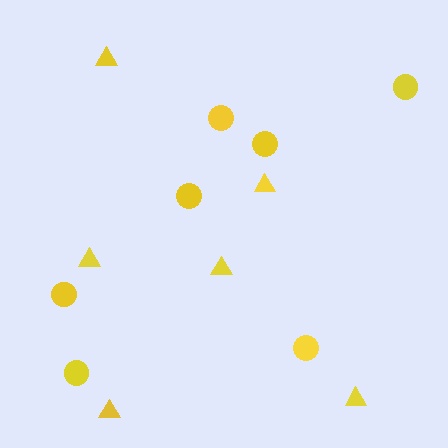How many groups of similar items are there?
There are 2 groups: one group of circles (7) and one group of triangles (6).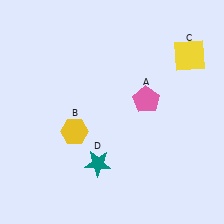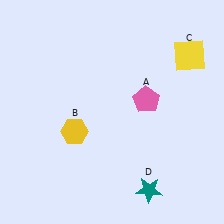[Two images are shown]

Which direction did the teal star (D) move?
The teal star (D) moved right.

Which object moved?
The teal star (D) moved right.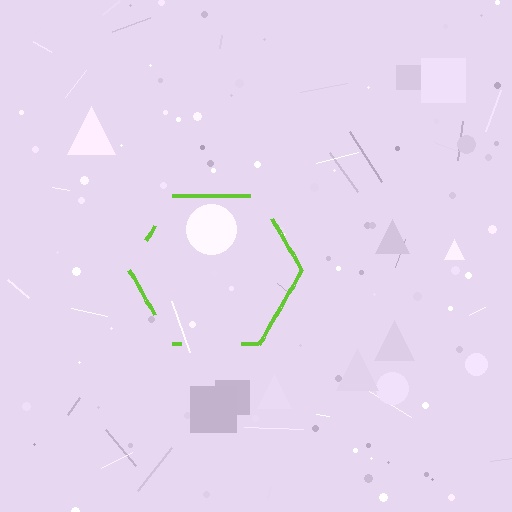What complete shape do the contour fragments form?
The contour fragments form a hexagon.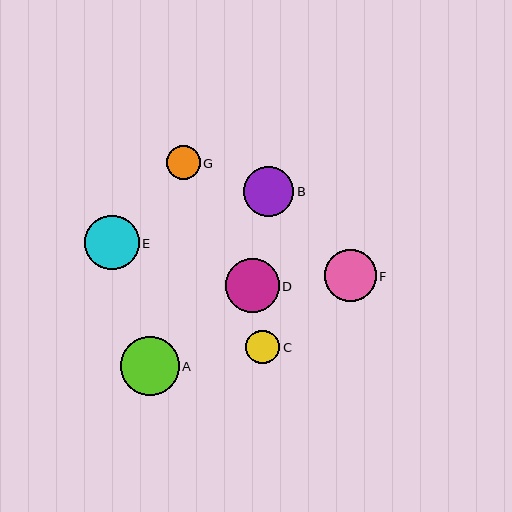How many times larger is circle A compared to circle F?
Circle A is approximately 1.1 times the size of circle F.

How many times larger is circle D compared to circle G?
Circle D is approximately 1.6 times the size of circle G.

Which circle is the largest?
Circle A is the largest with a size of approximately 59 pixels.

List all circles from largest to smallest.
From largest to smallest: A, E, D, F, B, G, C.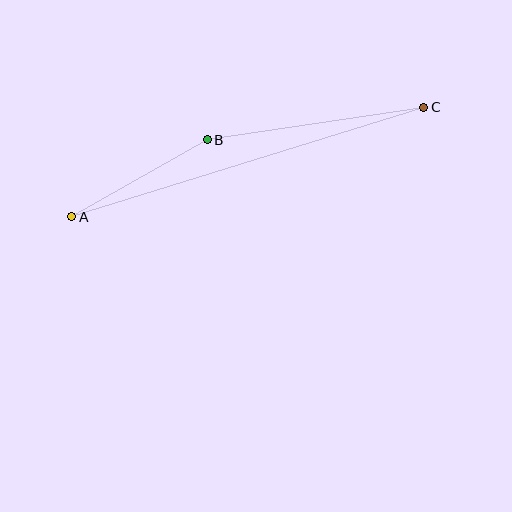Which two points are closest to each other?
Points A and B are closest to each other.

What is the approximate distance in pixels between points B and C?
The distance between B and C is approximately 219 pixels.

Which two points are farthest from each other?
Points A and C are farthest from each other.